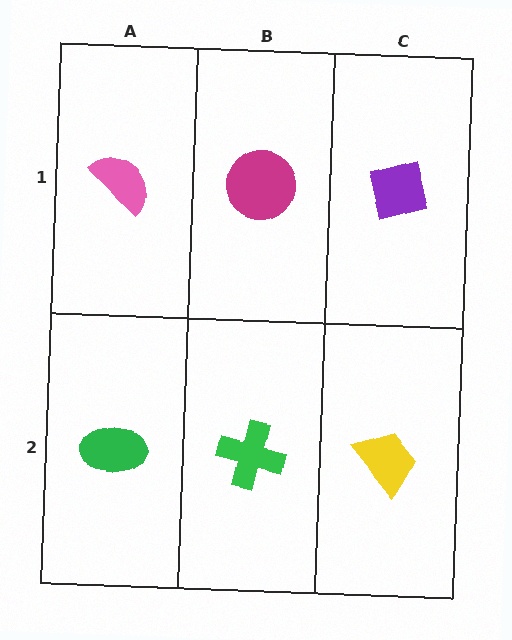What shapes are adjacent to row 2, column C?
A purple square (row 1, column C), a green cross (row 2, column B).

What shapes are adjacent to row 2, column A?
A pink semicircle (row 1, column A), a green cross (row 2, column B).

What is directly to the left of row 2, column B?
A green ellipse.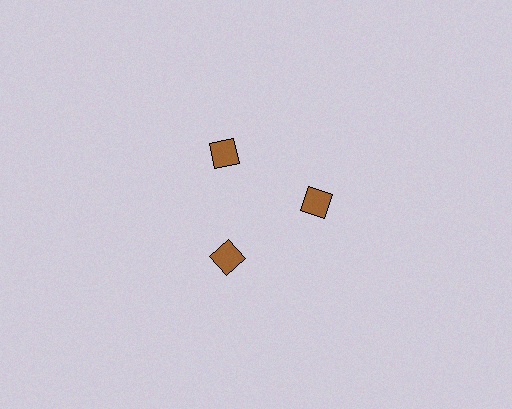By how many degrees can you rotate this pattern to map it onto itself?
The pattern maps onto itself every 120 degrees of rotation.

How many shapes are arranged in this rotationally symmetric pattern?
There are 3 shapes, arranged in 3 groups of 1.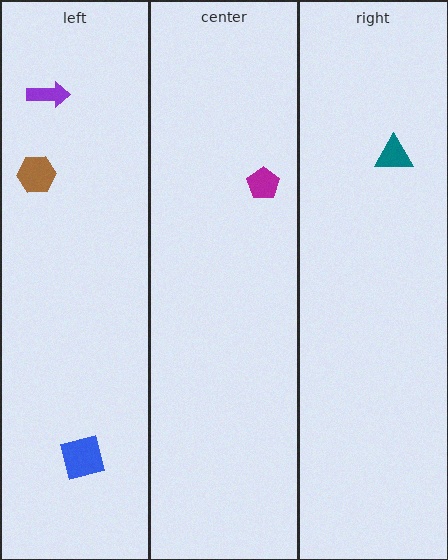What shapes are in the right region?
The teal triangle.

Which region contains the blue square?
The left region.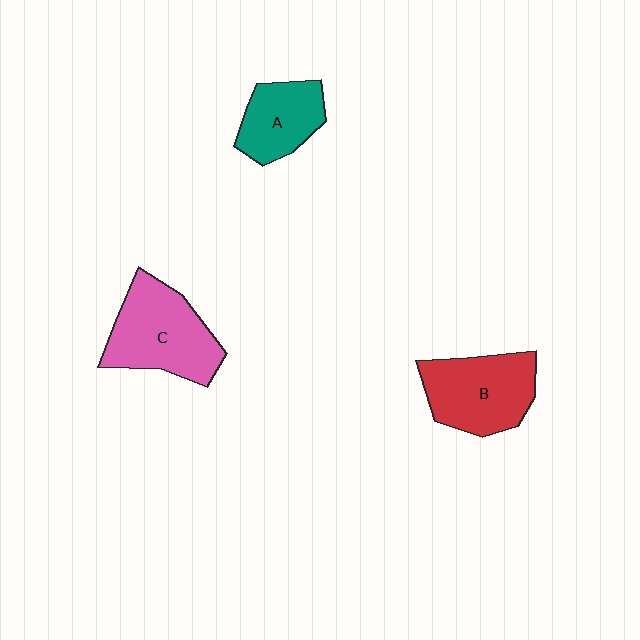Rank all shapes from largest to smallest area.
From largest to smallest: C (pink), B (red), A (teal).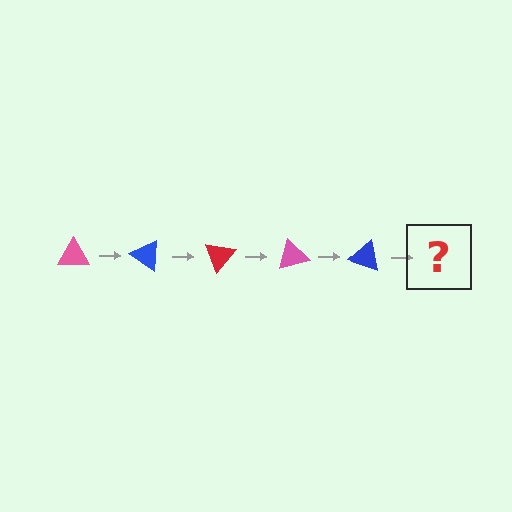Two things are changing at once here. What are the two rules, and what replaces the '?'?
The two rules are that it rotates 35 degrees each step and the color cycles through pink, blue, and red. The '?' should be a red triangle, rotated 175 degrees from the start.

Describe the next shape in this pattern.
It should be a red triangle, rotated 175 degrees from the start.